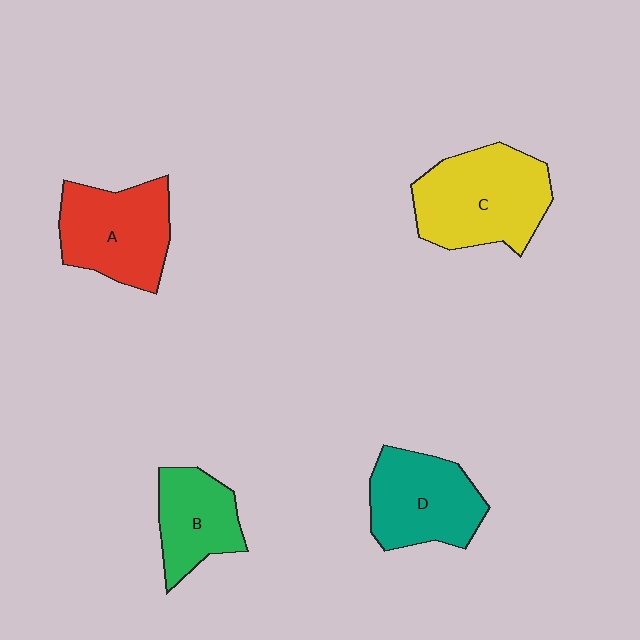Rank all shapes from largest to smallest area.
From largest to smallest: C (yellow), A (red), D (teal), B (green).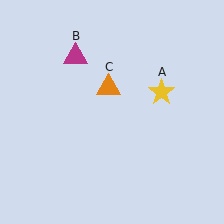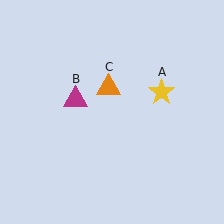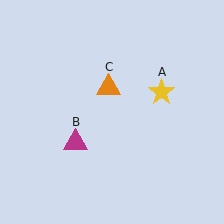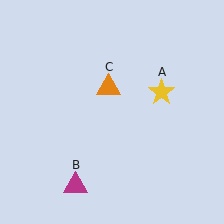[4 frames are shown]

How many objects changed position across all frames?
1 object changed position: magenta triangle (object B).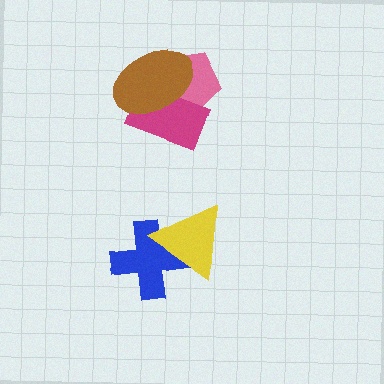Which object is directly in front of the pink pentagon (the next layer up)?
The magenta rectangle is directly in front of the pink pentagon.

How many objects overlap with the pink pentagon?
2 objects overlap with the pink pentagon.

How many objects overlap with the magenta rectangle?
2 objects overlap with the magenta rectangle.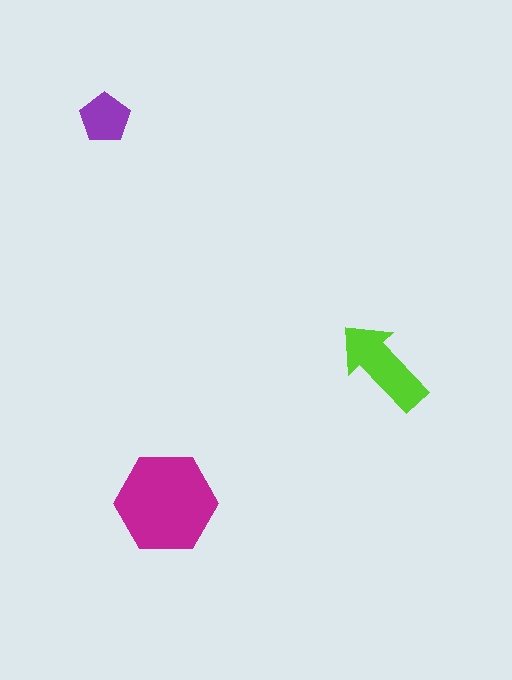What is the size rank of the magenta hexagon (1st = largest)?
1st.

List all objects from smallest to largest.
The purple pentagon, the lime arrow, the magenta hexagon.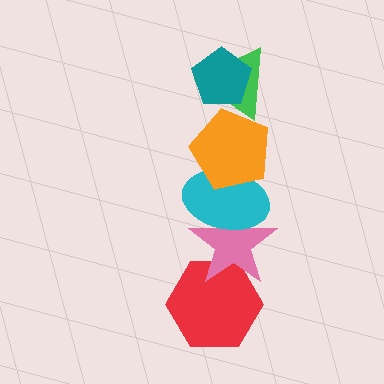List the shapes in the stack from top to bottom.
From top to bottom: the teal pentagon, the green triangle, the orange pentagon, the cyan ellipse, the pink star, the red hexagon.